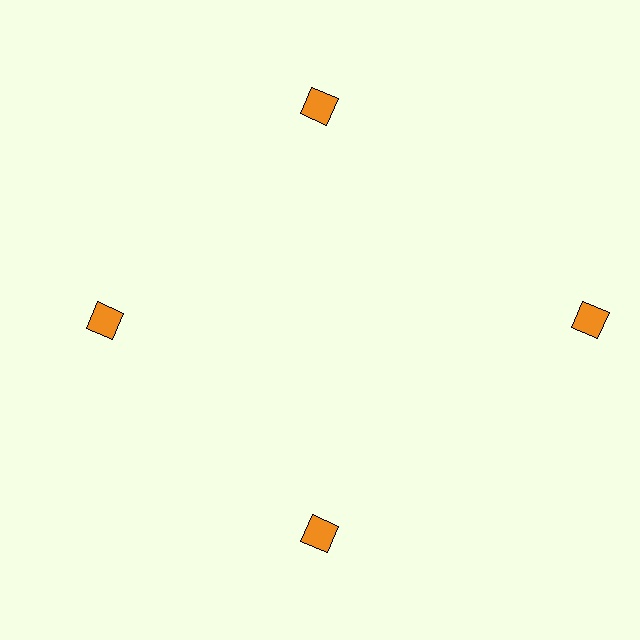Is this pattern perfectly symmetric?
No. The 4 orange squares are arranged in a ring, but one element near the 3 o'clock position is pushed outward from the center, breaking the 4-fold rotational symmetry.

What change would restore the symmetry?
The symmetry would be restored by moving it inward, back onto the ring so that all 4 squares sit at equal angles and equal distance from the center.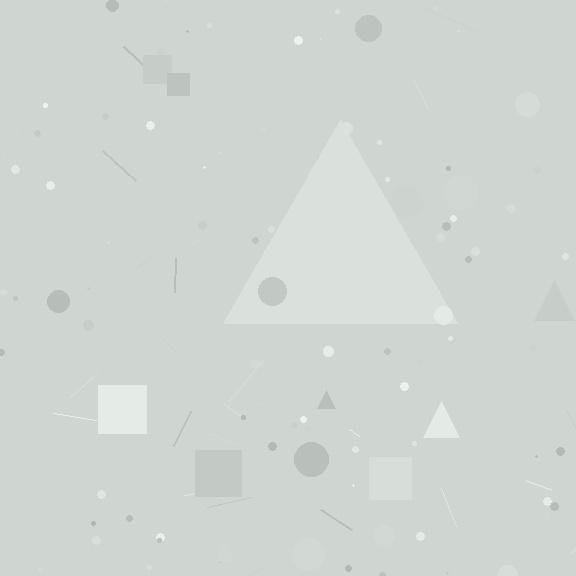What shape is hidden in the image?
A triangle is hidden in the image.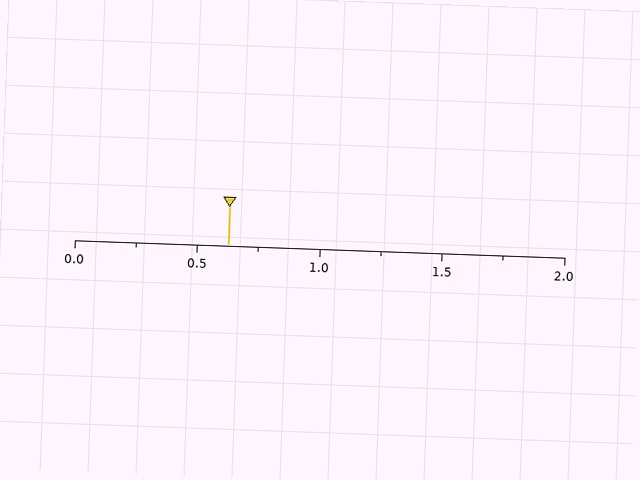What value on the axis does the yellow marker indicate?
The marker indicates approximately 0.62.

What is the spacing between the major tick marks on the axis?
The major ticks are spaced 0.5 apart.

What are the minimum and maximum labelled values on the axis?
The axis runs from 0.0 to 2.0.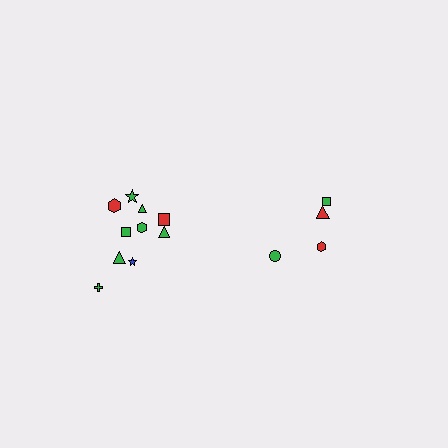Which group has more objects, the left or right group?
The left group.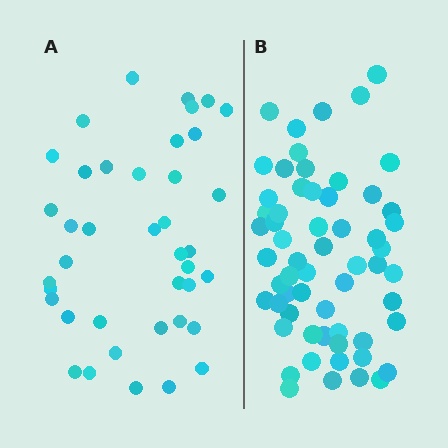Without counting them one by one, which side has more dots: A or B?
Region B (the right region) has more dots.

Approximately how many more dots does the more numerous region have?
Region B has approximately 20 more dots than region A.